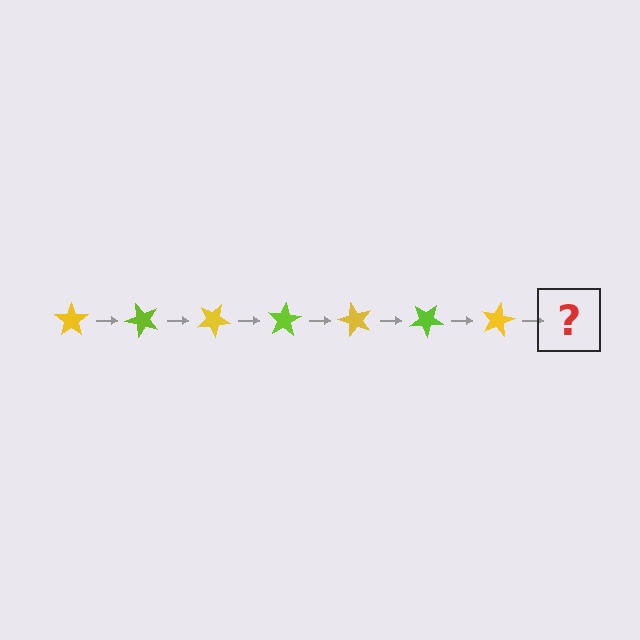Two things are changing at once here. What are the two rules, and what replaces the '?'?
The two rules are that it rotates 50 degrees each step and the color cycles through yellow and lime. The '?' should be a lime star, rotated 350 degrees from the start.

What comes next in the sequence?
The next element should be a lime star, rotated 350 degrees from the start.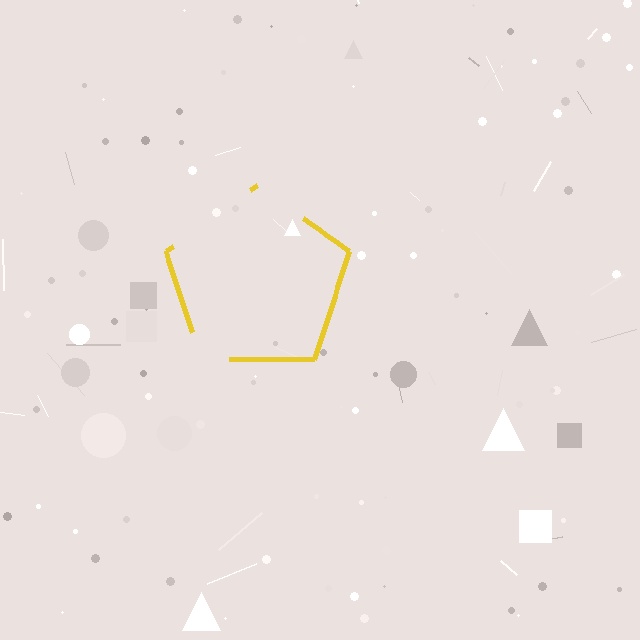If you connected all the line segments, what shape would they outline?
They would outline a pentagon.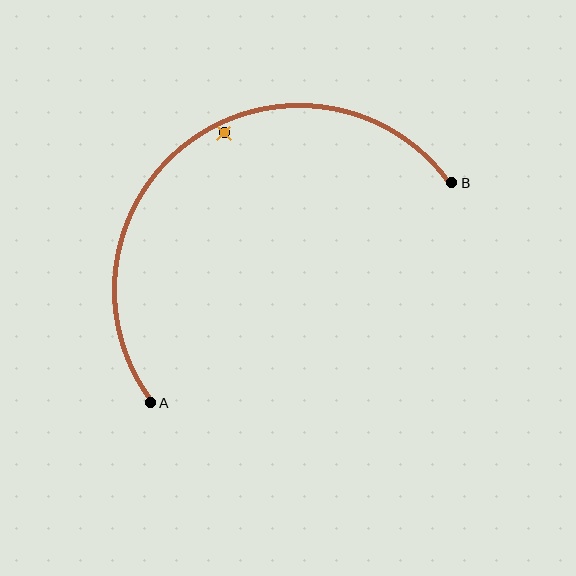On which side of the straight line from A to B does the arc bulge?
The arc bulges above and to the left of the straight line connecting A and B.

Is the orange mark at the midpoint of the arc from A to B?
No — the orange mark does not lie on the arc at all. It sits slightly inside the curve.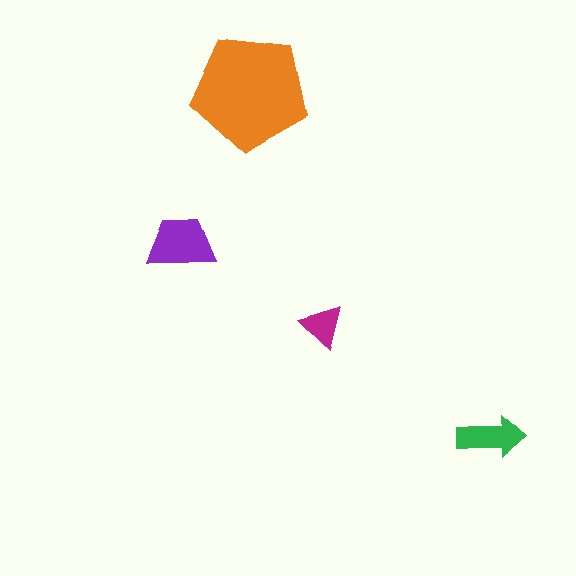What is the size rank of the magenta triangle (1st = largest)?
4th.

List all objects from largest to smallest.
The orange pentagon, the purple trapezoid, the green arrow, the magenta triangle.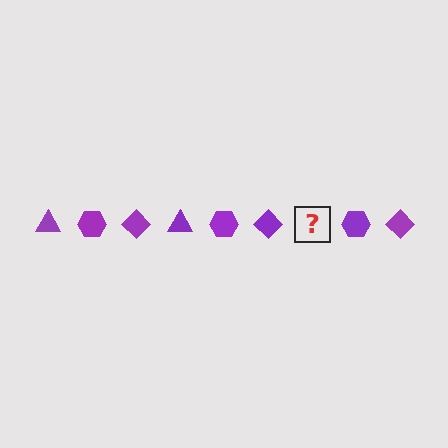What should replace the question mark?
The question mark should be replaced with a purple triangle.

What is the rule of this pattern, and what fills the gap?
The rule is that the pattern cycles through triangle, hexagon, diamond shapes in purple. The gap should be filled with a purple triangle.